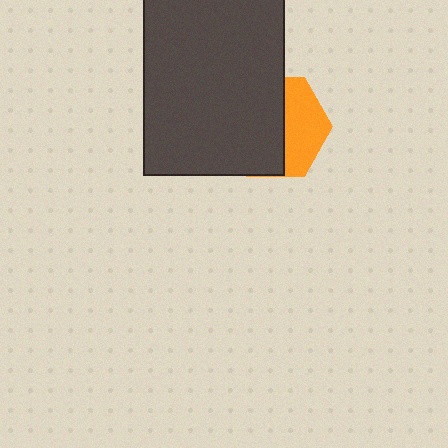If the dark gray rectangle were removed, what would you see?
You would see the complete orange hexagon.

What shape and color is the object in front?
The object in front is a dark gray rectangle.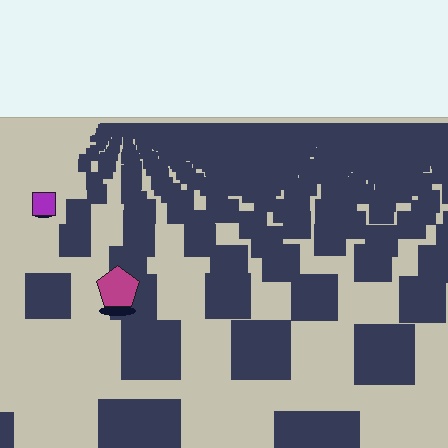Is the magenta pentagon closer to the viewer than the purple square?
Yes. The magenta pentagon is closer — you can tell from the texture gradient: the ground texture is coarser near it.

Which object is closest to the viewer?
The magenta pentagon is closest. The texture marks near it are larger and more spread out.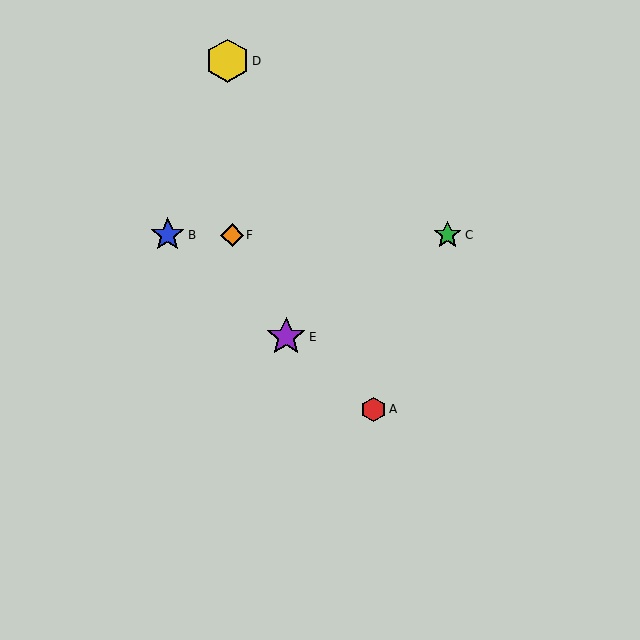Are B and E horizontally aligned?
No, B is at y≈235 and E is at y≈337.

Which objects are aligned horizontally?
Objects B, C, F are aligned horizontally.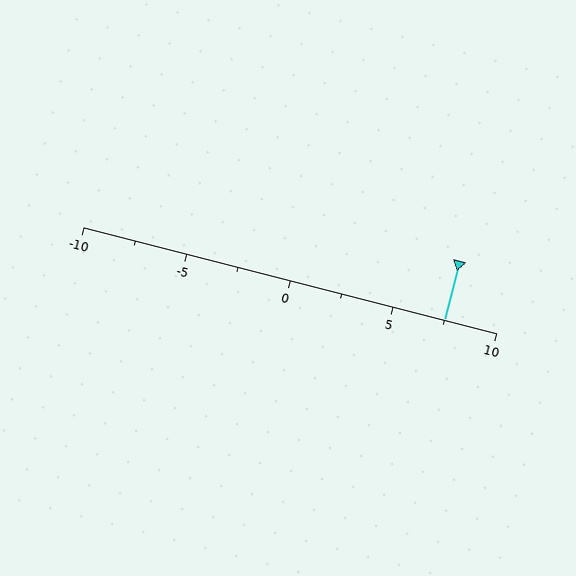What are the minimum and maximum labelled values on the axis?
The axis runs from -10 to 10.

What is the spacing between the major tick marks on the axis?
The major ticks are spaced 5 apart.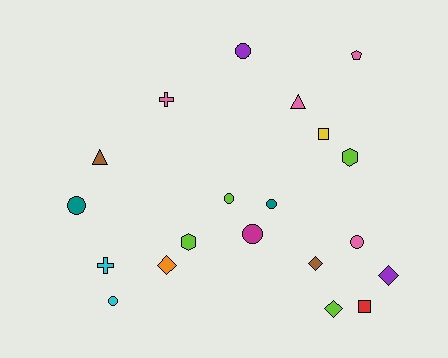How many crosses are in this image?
There are 2 crosses.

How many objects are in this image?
There are 20 objects.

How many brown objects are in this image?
There are 2 brown objects.